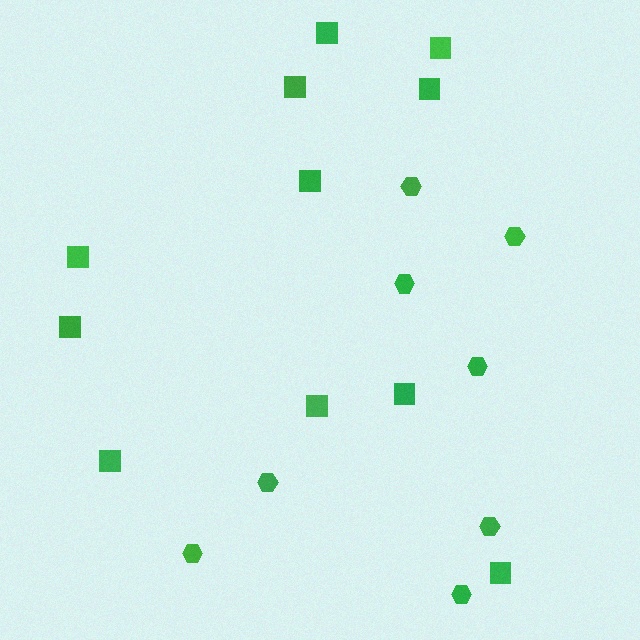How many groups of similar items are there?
There are 2 groups: one group of hexagons (8) and one group of squares (11).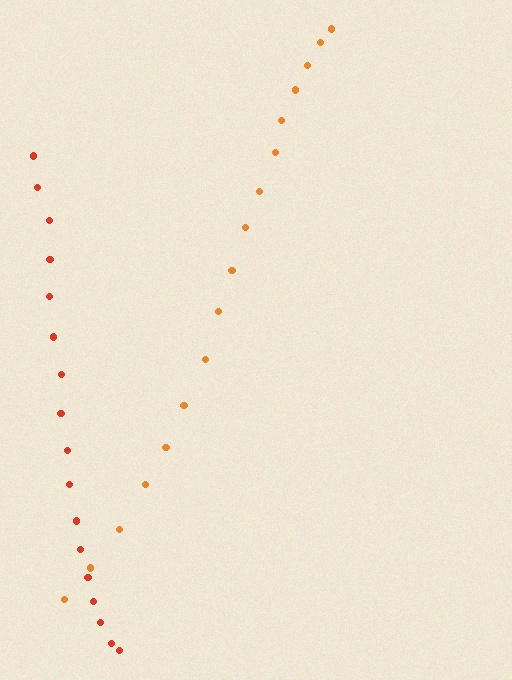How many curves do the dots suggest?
There are 2 distinct paths.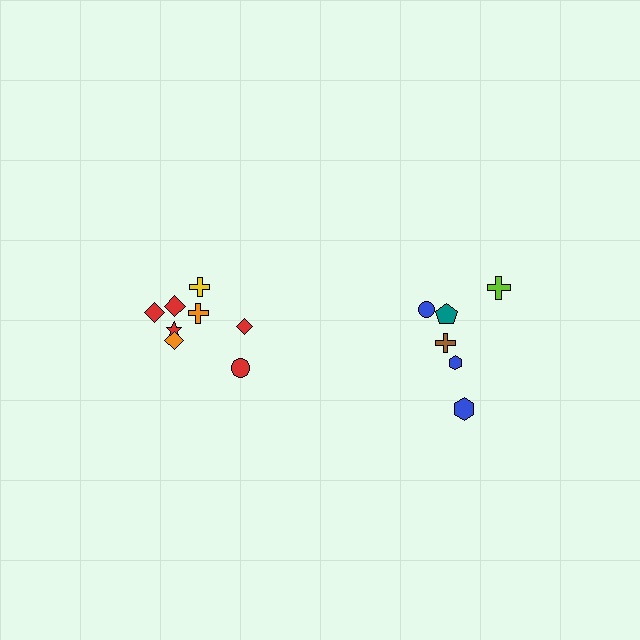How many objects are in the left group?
There are 8 objects.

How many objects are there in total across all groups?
There are 14 objects.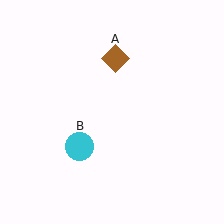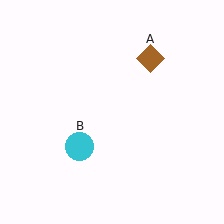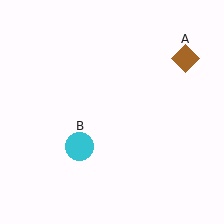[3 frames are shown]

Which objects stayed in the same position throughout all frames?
Cyan circle (object B) remained stationary.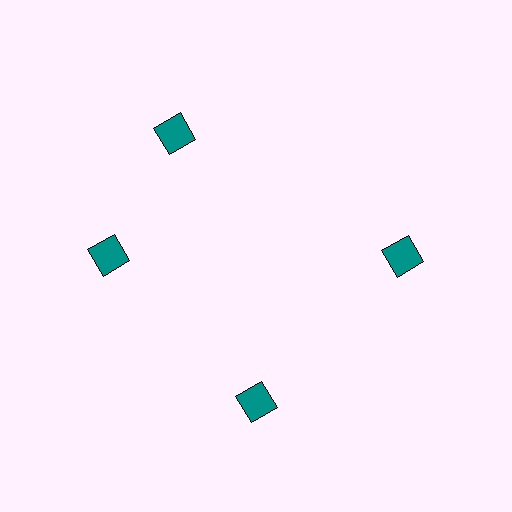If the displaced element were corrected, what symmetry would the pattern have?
It would have 4-fold rotational symmetry — the pattern would map onto itself every 90 degrees.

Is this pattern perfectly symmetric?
No. The 4 teal squares are arranged in a ring, but one element near the 12 o'clock position is rotated out of alignment along the ring, breaking the 4-fold rotational symmetry.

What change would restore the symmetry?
The symmetry would be restored by rotating it back into even spacing with its neighbors so that all 4 squares sit at equal angles and equal distance from the center.